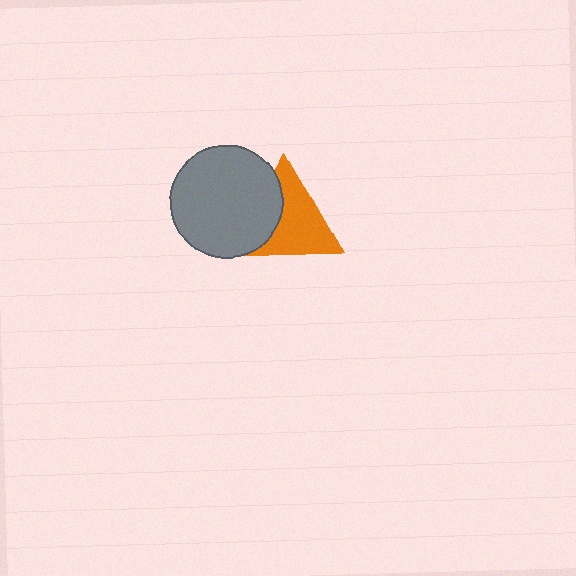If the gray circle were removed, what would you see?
You would see the complete orange triangle.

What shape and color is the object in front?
The object in front is a gray circle.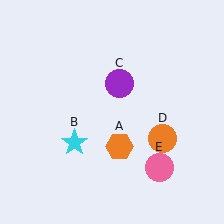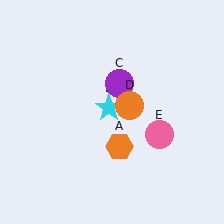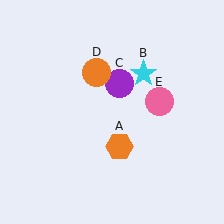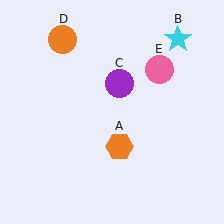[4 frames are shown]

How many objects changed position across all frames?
3 objects changed position: cyan star (object B), orange circle (object D), pink circle (object E).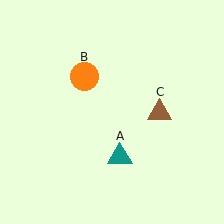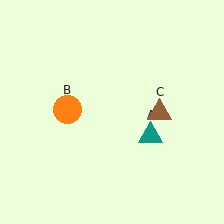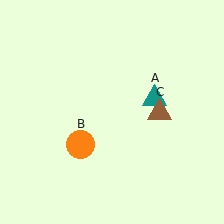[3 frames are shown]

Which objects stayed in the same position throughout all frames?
Brown triangle (object C) remained stationary.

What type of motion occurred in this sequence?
The teal triangle (object A), orange circle (object B) rotated counterclockwise around the center of the scene.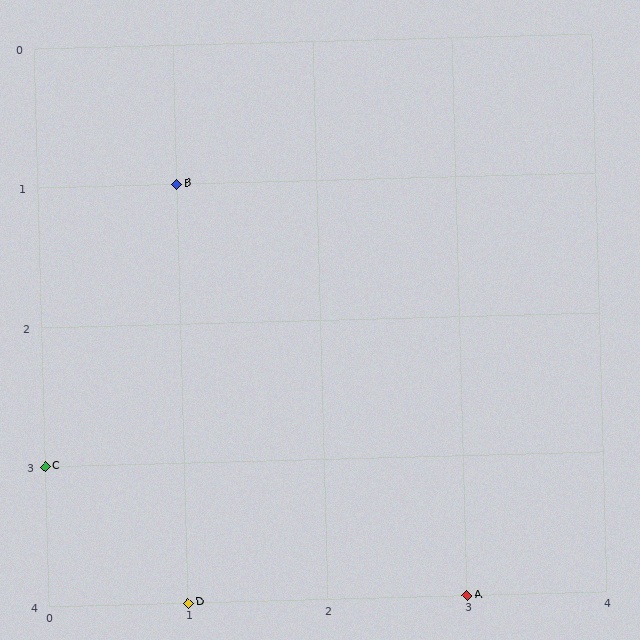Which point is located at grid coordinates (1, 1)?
Point B is at (1, 1).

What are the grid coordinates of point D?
Point D is at grid coordinates (1, 4).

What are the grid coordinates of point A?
Point A is at grid coordinates (3, 4).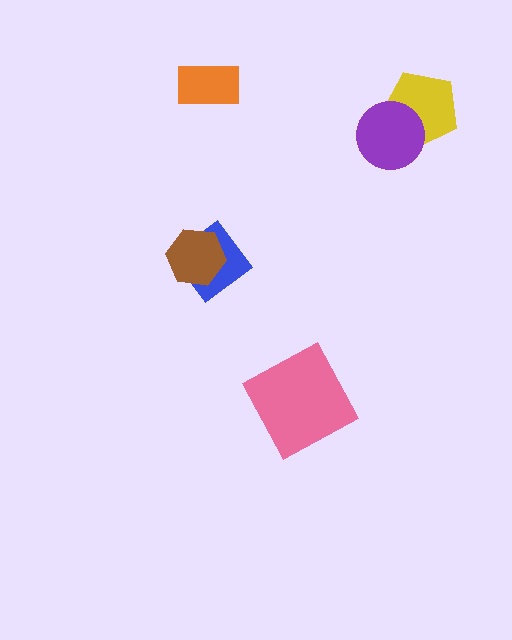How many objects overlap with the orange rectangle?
0 objects overlap with the orange rectangle.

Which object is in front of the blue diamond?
The brown hexagon is in front of the blue diamond.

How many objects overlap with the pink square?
0 objects overlap with the pink square.